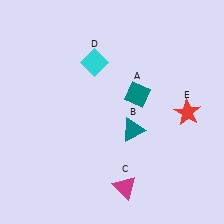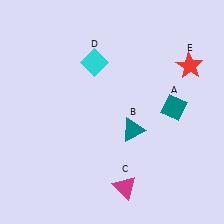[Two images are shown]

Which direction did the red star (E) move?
The red star (E) moved up.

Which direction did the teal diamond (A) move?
The teal diamond (A) moved right.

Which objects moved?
The objects that moved are: the teal diamond (A), the red star (E).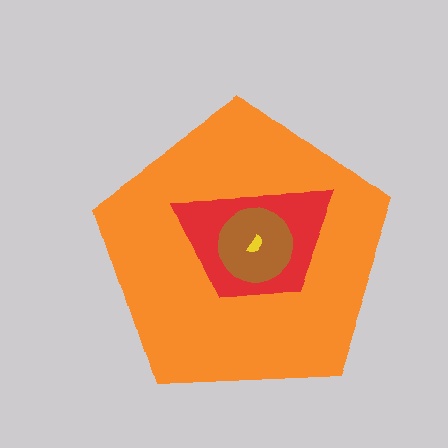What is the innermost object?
The yellow semicircle.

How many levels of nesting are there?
4.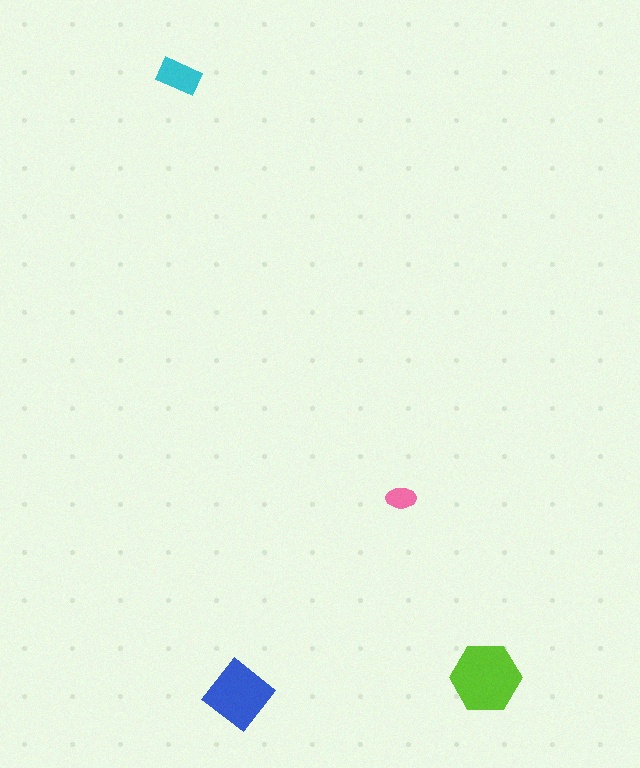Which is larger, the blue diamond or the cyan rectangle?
The blue diamond.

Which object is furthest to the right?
The lime hexagon is rightmost.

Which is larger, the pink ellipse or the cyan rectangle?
The cyan rectangle.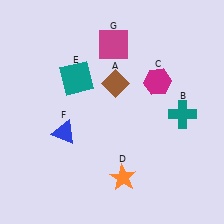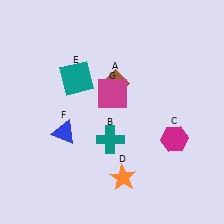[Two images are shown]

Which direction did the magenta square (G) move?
The magenta square (G) moved down.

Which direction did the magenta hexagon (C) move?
The magenta hexagon (C) moved down.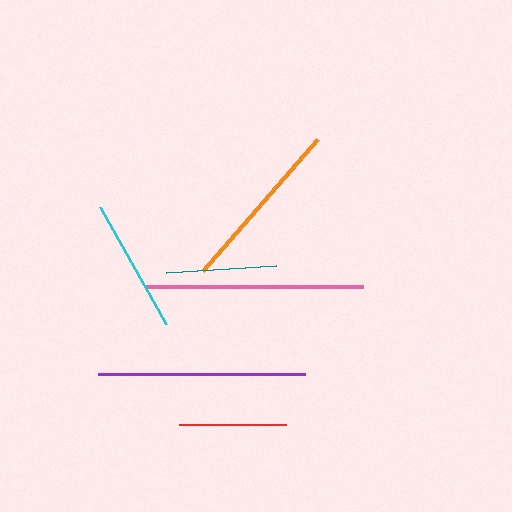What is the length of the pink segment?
The pink segment is approximately 217 pixels long.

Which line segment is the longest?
The pink line is the longest at approximately 217 pixels.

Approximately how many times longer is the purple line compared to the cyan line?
The purple line is approximately 1.5 times the length of the cyan line.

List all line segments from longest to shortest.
From longest to shortest: pink, purple, orange, cyan, teal, red.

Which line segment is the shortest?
The red line is the shortest at approximately 108 pixels.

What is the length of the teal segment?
The teal segment is approximately 110 pixels long.